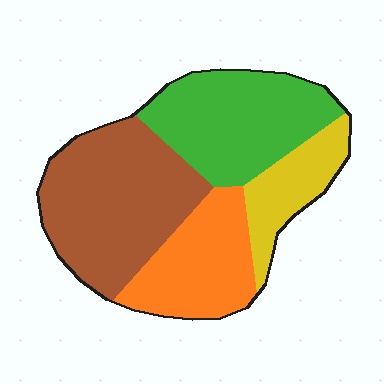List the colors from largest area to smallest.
From largest to smallest: brown, green, orange, yellow.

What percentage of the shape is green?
Green covers roughly 30% of the shape.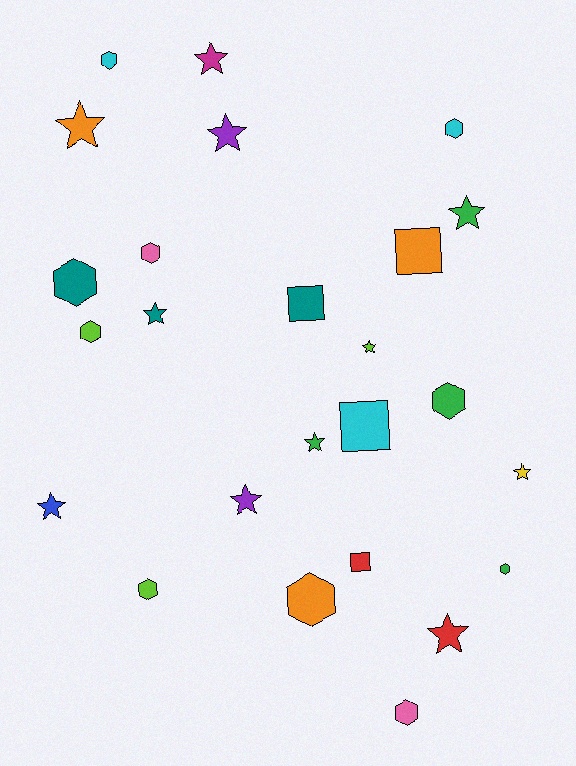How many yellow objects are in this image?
There is 1 yellow object.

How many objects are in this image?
There are 25 objects.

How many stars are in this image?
There are 11 stars.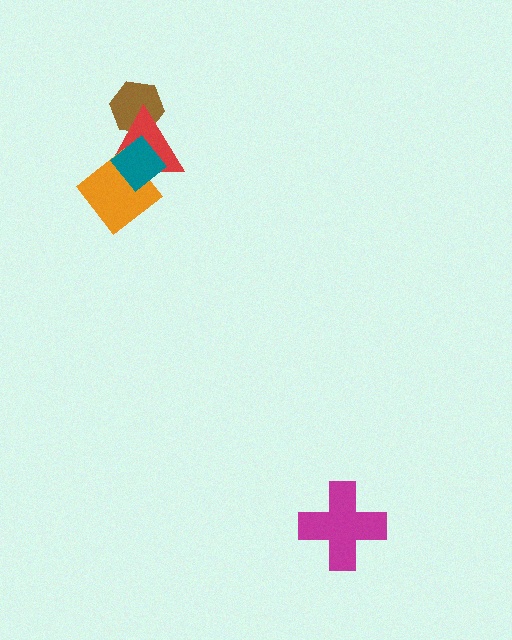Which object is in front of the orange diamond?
The teal diamond is in front of the orange diamond.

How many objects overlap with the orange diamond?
2 objects overlap with the orange diamond.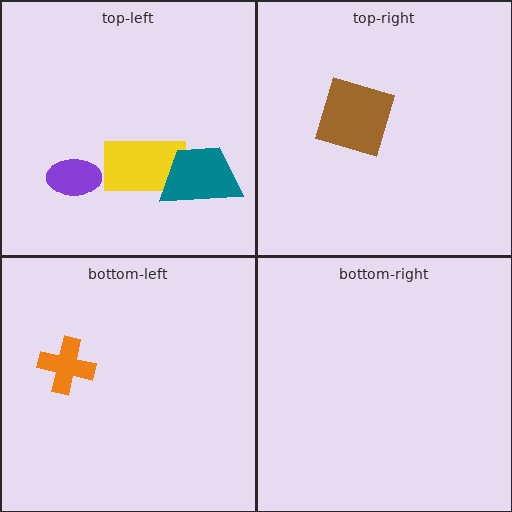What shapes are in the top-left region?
The purple ellipse, the yellow rectangle, the teal trapezoid.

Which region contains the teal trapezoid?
The top-left region.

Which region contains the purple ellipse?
The top-left region.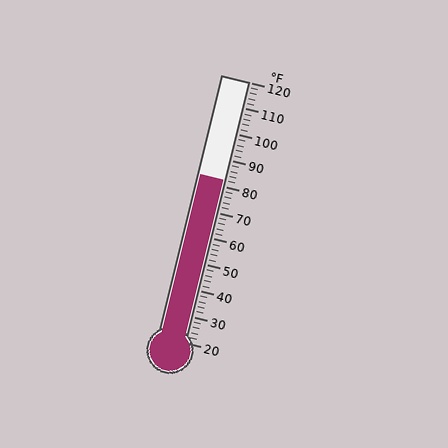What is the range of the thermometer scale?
The thermometer scale ranges from 20°F to 120°F.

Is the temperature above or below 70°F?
The temperature is above 70°F.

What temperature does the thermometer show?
The thermometer shows approximately 82°F.